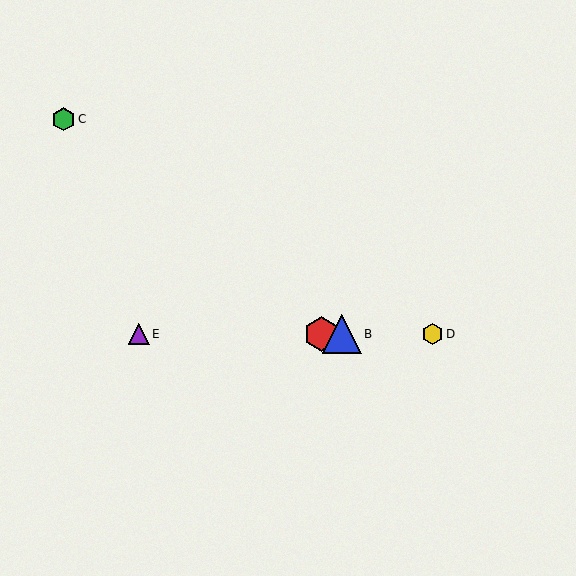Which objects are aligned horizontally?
Objects A, B, D, E are aligned horizontally.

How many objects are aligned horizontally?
4 objects (A, B, D, E) are aligned horizontally.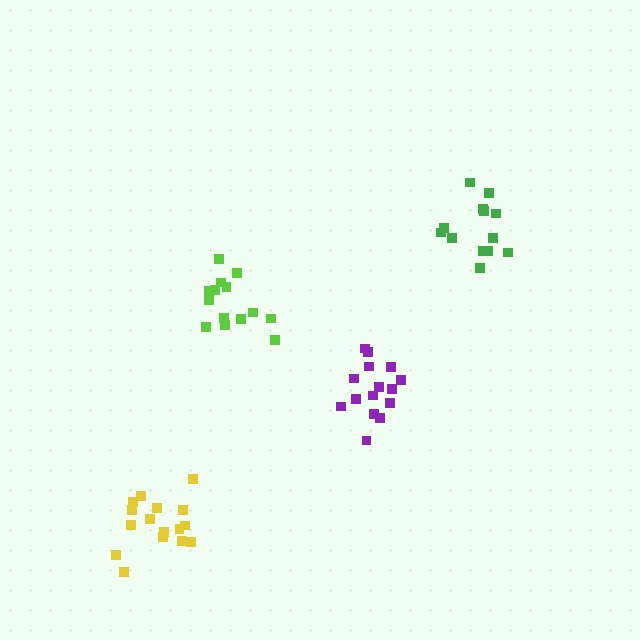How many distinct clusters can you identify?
There are 4 distinct clusters.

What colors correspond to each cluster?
The clusters are colored: yellow, purple, lime, green.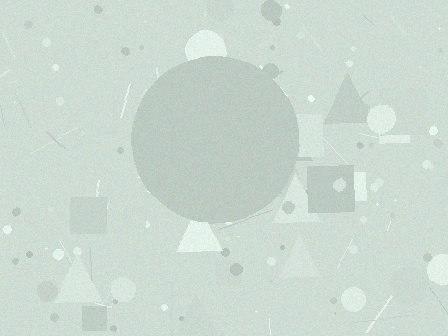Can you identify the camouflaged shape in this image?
The camouflaged shape is a circle.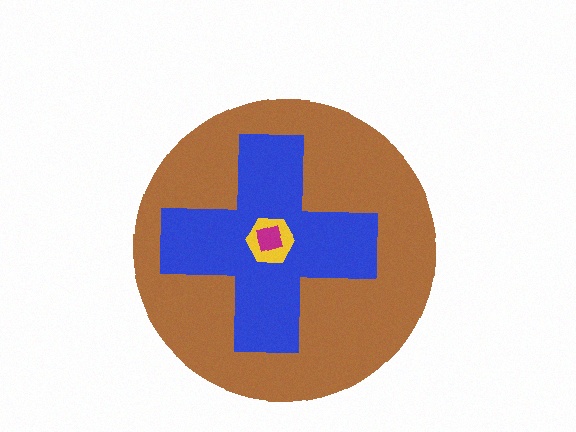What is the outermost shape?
The brown circle.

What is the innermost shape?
The magenta diamond.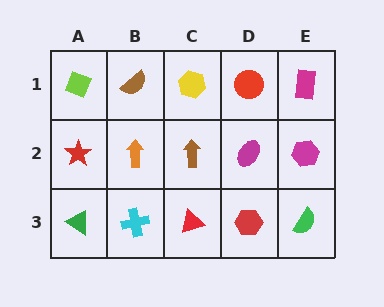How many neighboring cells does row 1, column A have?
2.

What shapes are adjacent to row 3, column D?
A magenta ellipse (row 2, column D), a red triangle (row 3, column C), a green semicircle (row 3, column E).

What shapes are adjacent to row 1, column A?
A red star (row 2, column A), a brown semicircle (row 1, column B).